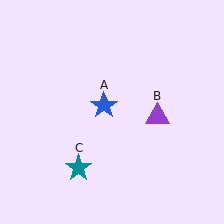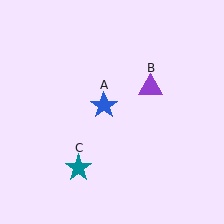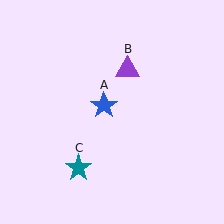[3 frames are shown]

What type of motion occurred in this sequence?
The purple triangle (object B) rotated counterclockwise around the center of the scene.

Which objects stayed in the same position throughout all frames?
Blue star (object A) and teal star (object C) remained stationary.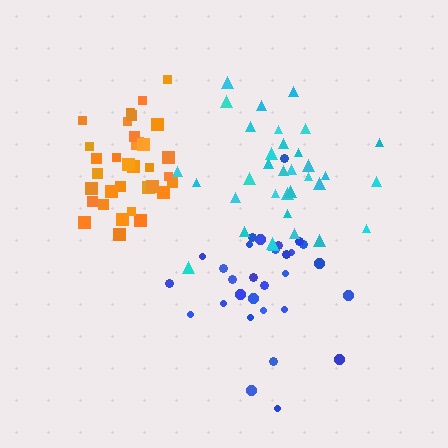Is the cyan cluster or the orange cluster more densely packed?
Orange.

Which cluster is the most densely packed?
Orange.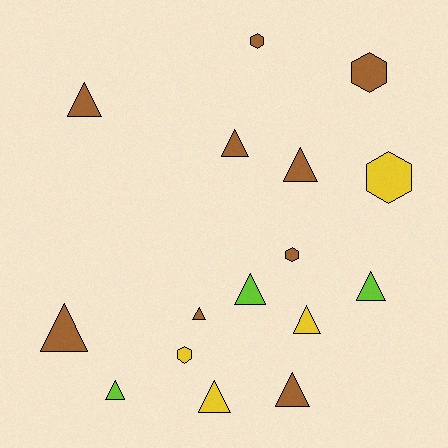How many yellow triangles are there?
There are 2 yellow triangles.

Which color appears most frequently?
Brown, with 9 objects.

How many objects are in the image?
There are 16 objects.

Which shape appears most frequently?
Triangle, with 11 objects.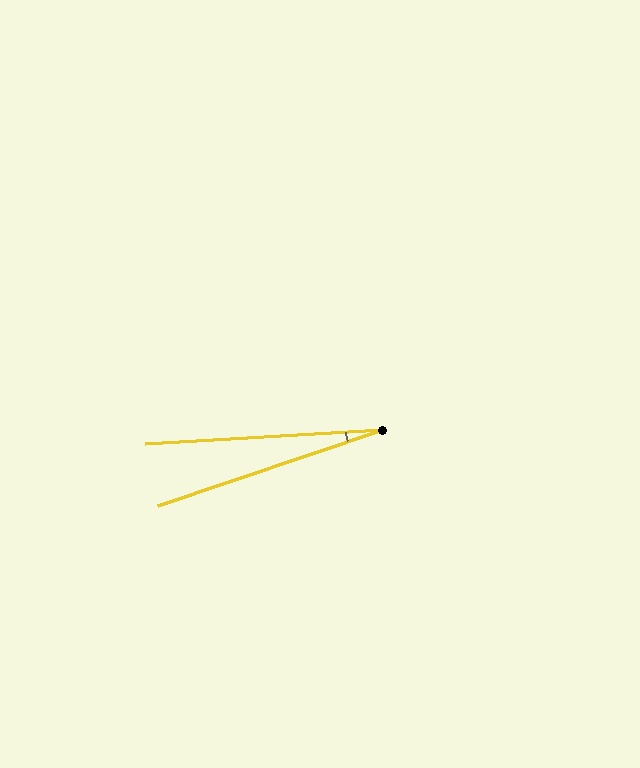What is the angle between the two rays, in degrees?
Approximately 15 degrees.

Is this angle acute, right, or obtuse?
It is acute.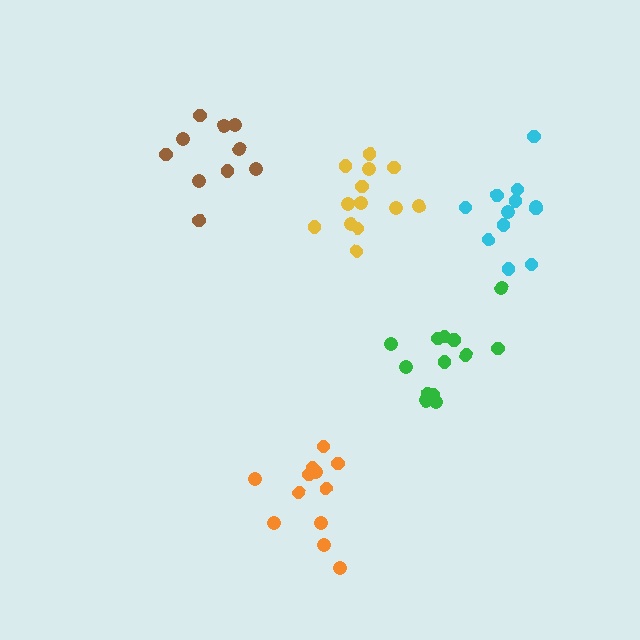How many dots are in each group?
Group 1: 12 dots, Group 2: 12 dots, Group 3: 13 dots, Group 4: 14 dots, Group 5: 10 dots (61 total).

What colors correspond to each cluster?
The clusters are colored: cyan, orange, yellow, green, brown.